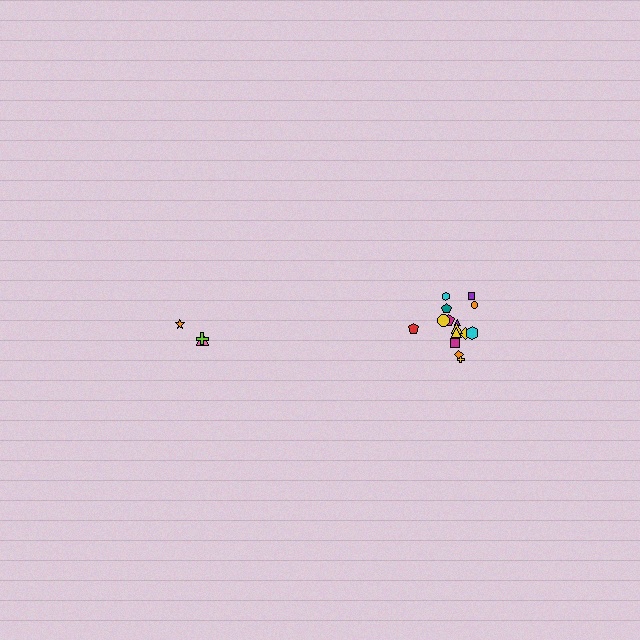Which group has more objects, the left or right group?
The right group.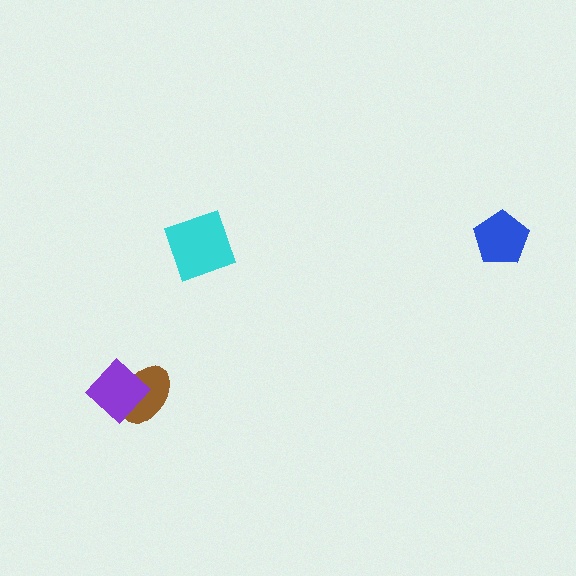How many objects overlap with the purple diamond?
1 object overlaps with the purple diamond.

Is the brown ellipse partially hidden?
Yes, it is partially covered by another shape.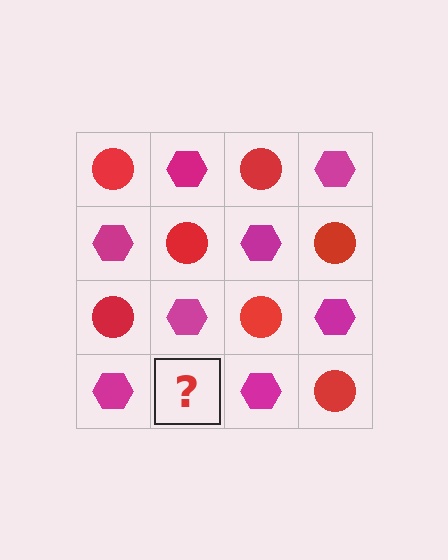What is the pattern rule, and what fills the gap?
The rule is that it alternates red circle and magenta hexagon in a checkerboard pattern. The gap should be filled with a red circle.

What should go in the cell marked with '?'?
The missing cell should contain a red circle.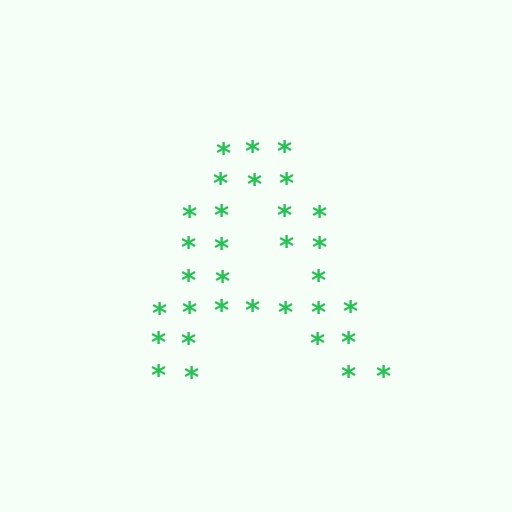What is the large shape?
The large shape is the letter A.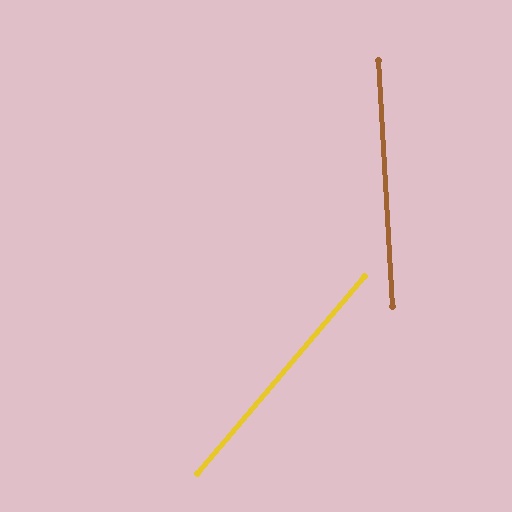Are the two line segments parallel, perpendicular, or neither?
Neither parallel nor perpendicular — they differ by about 44°.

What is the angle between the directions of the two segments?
Approximately 44 degrees.